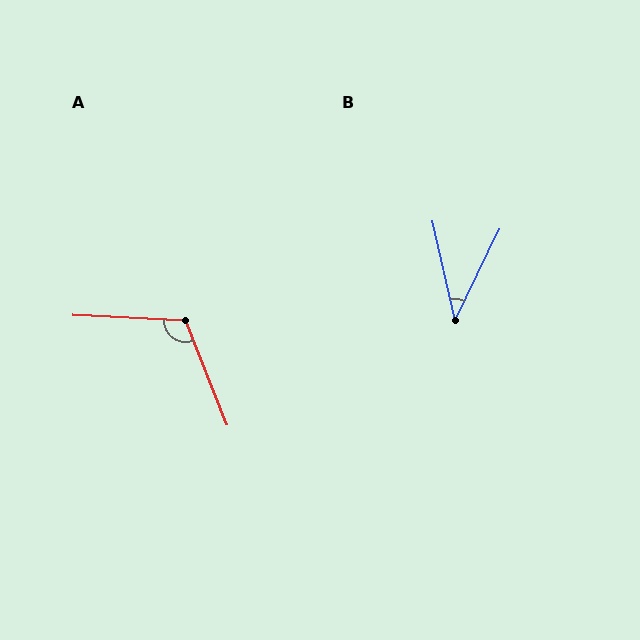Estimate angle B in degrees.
Approximately 39 degrees.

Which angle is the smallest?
B, at approximately 39 degrees.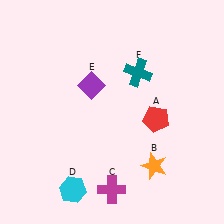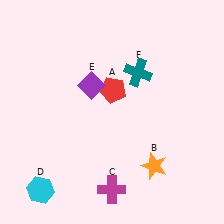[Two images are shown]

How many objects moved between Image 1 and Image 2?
2 objects moved between the two images.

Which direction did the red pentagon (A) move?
The red pentagon (A) moved left.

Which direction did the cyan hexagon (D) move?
The cyan hexagon (D) moved left.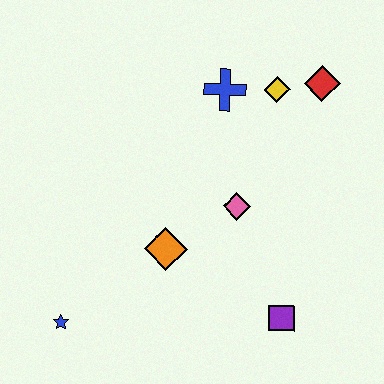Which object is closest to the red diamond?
The yellow diamond is closest to the red diamond.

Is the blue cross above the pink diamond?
Yes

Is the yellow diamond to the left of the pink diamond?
No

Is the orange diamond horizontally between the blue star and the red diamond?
Yes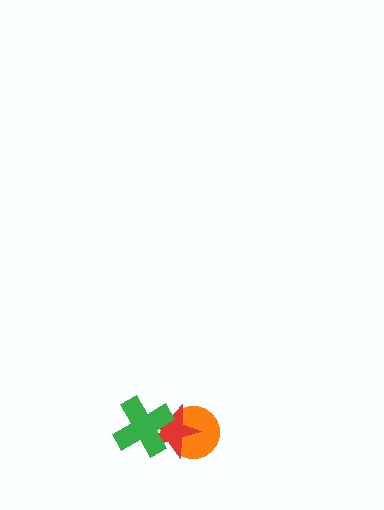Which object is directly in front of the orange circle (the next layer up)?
The red star is directly in front of the orange circle.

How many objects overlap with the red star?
2 objects overlap with the red star.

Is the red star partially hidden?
Yes, it is partially covered by another shape.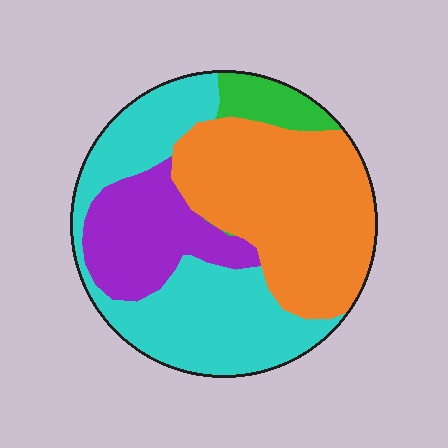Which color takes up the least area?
Green, at roughly 5%.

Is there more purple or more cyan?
Cyan.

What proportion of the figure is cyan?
Cyan takes up about three eighths (3/8) of the figure.